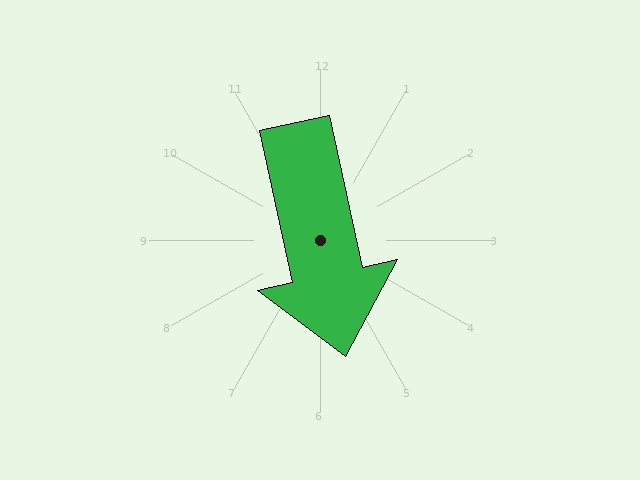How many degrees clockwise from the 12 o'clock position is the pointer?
Approximately 168 degrees.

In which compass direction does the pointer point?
South.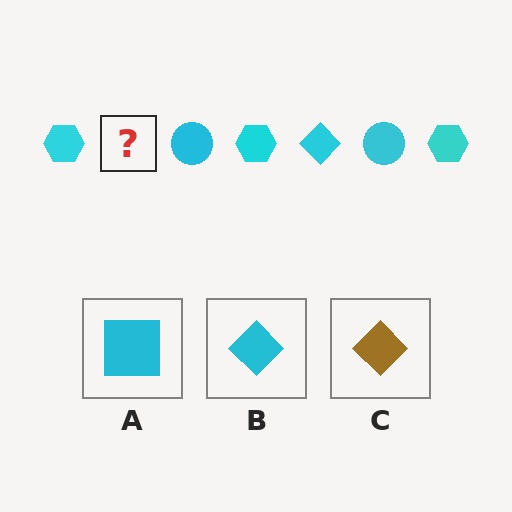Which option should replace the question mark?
Option B.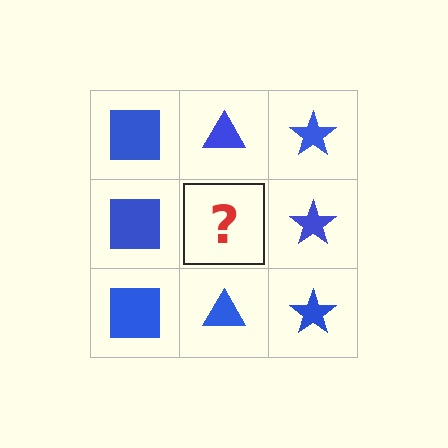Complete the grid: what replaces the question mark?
The question mark should be replaced with a blue triangle.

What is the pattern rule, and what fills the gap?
The rule is that each column has a consistent shape. The gap should be filled with a blue triangle.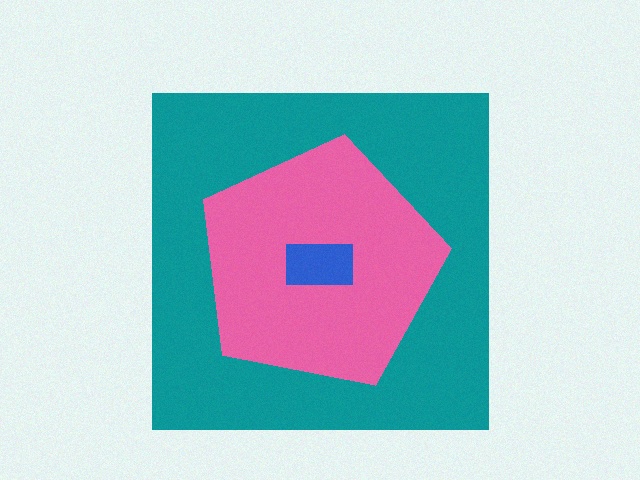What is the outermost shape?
The teal square.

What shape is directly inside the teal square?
The pink pentagon.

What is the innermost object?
The blue rectangle.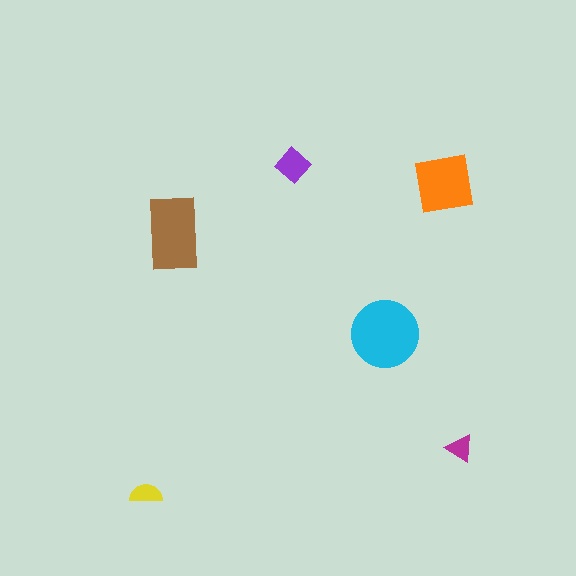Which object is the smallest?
The magenta triangle.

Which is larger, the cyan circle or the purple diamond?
The cyan circle.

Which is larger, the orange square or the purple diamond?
The orange square.